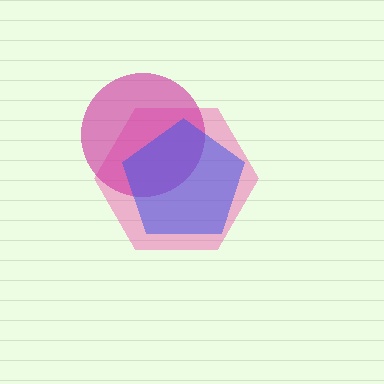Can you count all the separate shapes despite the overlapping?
Yes, there are 3 separate shapes.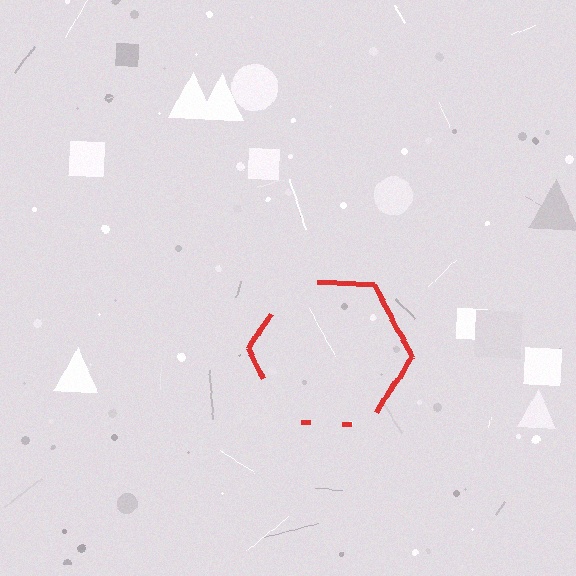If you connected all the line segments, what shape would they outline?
They would outline a hexagon.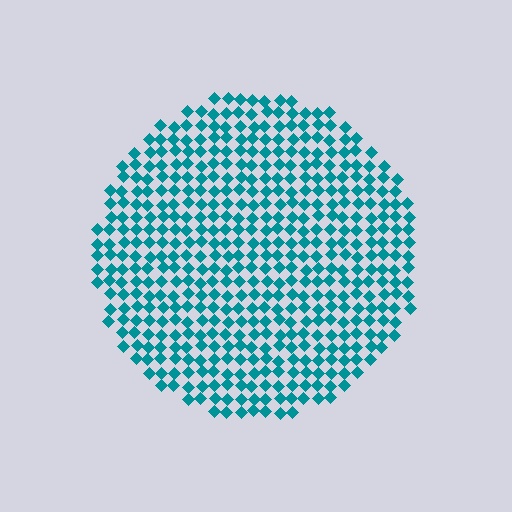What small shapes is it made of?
It is made of small diamonds.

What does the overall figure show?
The overall figure shows a circle.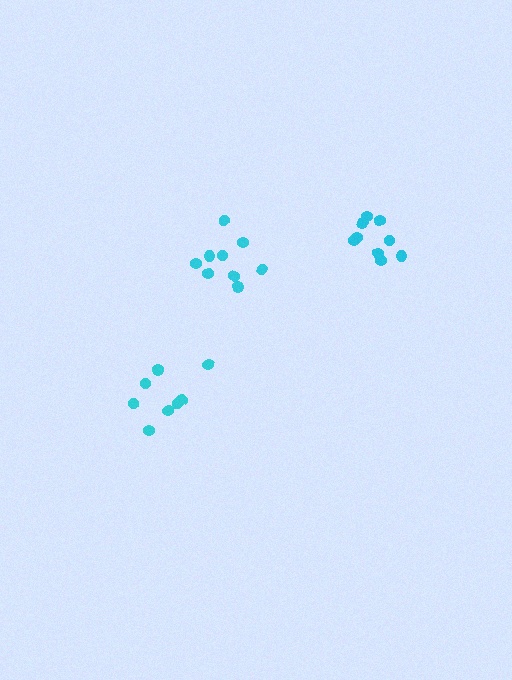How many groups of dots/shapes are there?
There are 3 groups.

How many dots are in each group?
Group 1: 9 dots, Group 2: 9 dots, Group 3: 9 dots (27 total).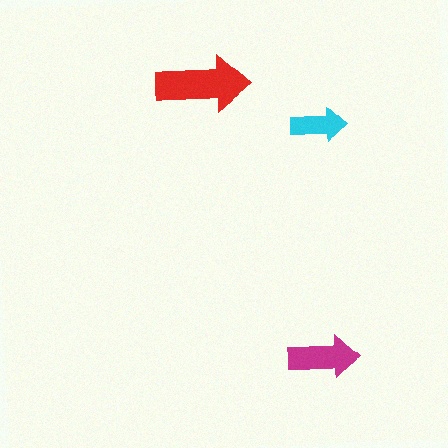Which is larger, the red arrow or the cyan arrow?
The red one.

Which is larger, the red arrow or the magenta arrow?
The red one.